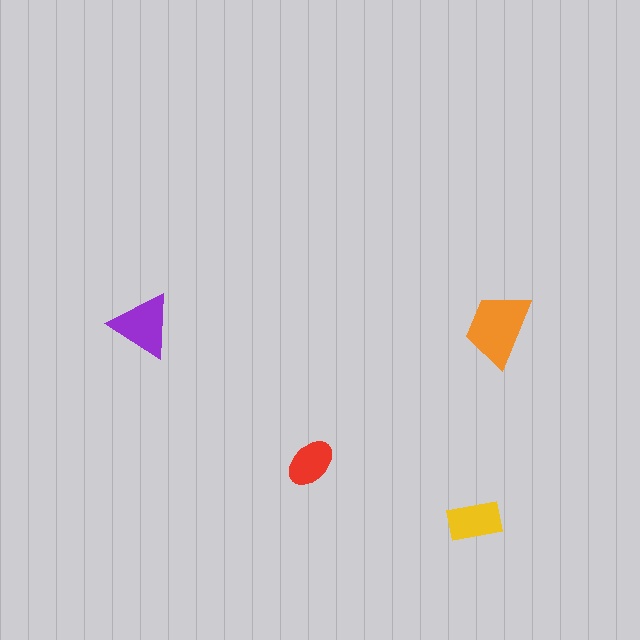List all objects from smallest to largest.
The red ellipse, the yellow rectangle, the purple triangle, the orange trapezoid.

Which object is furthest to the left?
The purple triangle is leftmost.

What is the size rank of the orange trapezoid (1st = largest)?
1st.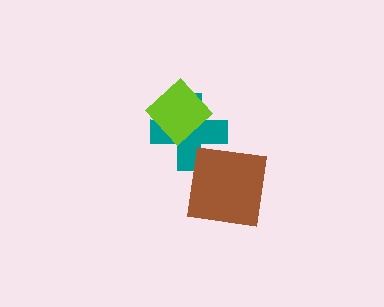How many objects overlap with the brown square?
1 object overlaps with the brown square.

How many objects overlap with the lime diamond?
1 object overlaps with the lime diamond.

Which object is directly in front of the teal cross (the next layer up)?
The lime diamond is directly in front of the teal cross.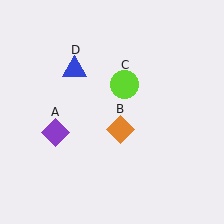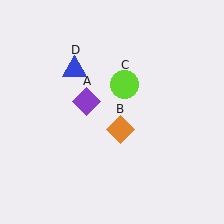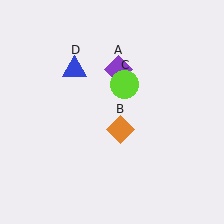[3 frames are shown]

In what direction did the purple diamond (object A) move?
The purple diamond (object A) moved up and to the right.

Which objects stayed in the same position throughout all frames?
Orange diamond (object B) and lime circle (object C) and blue triangle (object D) remained stationary.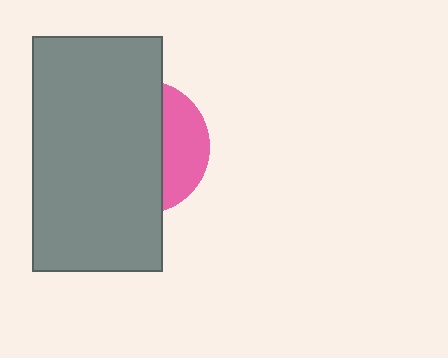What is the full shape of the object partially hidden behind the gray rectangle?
The partially hidden object is a pink circle.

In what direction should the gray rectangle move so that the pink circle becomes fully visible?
The gray rectangle should move left. That is the shortest direction to clear the overlap and leave the pink circle fully visible.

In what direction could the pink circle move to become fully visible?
The pink circle could move right. That would shift it out from behind the gray rectangle entirely.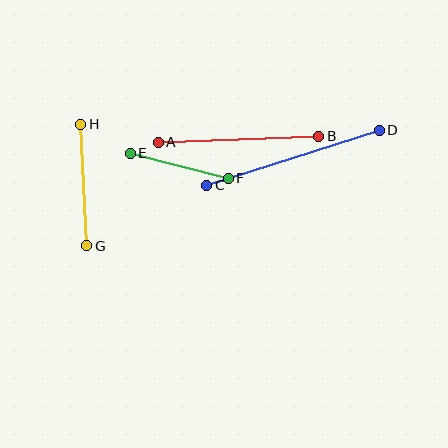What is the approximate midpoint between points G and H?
The midpoint is at approximately (84, 185) pixels.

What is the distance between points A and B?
The distance is approximately 160 pixels.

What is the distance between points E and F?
The distance is approximately 101 pixels.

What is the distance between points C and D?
The distance is approximately 181 pixels.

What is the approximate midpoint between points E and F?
The midpoint is at approximately (179, 166) pixels.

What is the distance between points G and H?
The distance is approximately 122 pixels.